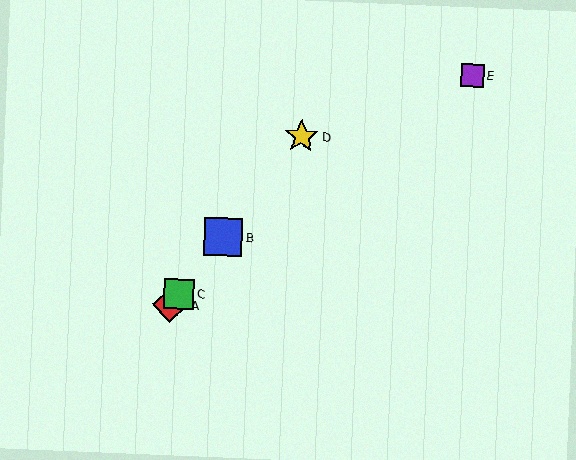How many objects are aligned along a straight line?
4 objects (A, B, C, D) are aligned along a straight line.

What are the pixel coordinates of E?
Object E is at (472, 76).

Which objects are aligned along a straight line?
Objects A, B, C, D are aligned along a straight line.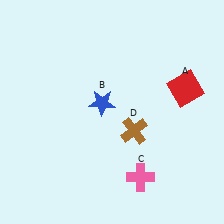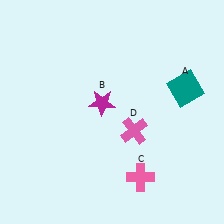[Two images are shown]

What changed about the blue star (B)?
In Image 1, B is blue. In Image 2, it changed to magenta.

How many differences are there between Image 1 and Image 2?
There are 3 differences between the two images.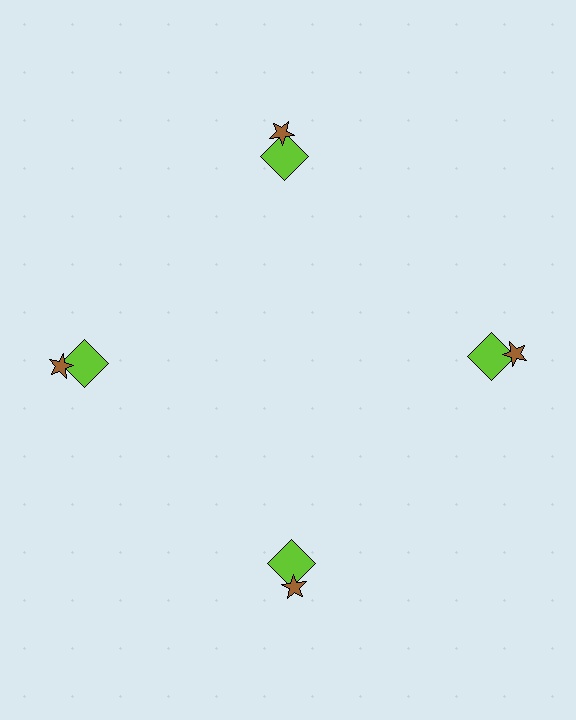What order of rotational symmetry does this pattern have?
This pattern has 4-fold rotational symmetry.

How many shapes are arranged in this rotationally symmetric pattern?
There are 8 shapes, arranged in 4 groups of 2.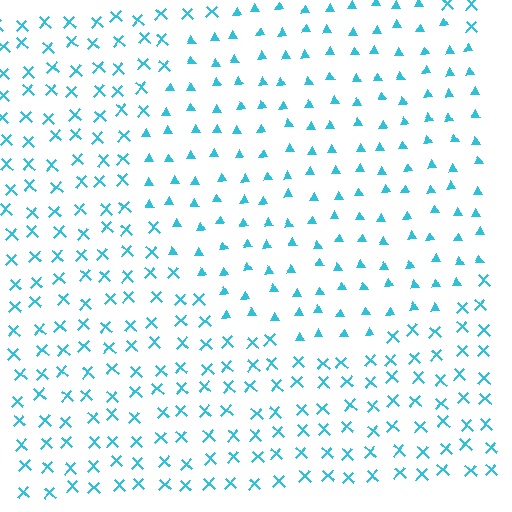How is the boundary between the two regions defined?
The boundary is defined by a change in element shape: triangles inside vs. X marks outside. All elements share the same color and spacing.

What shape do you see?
I see a circle.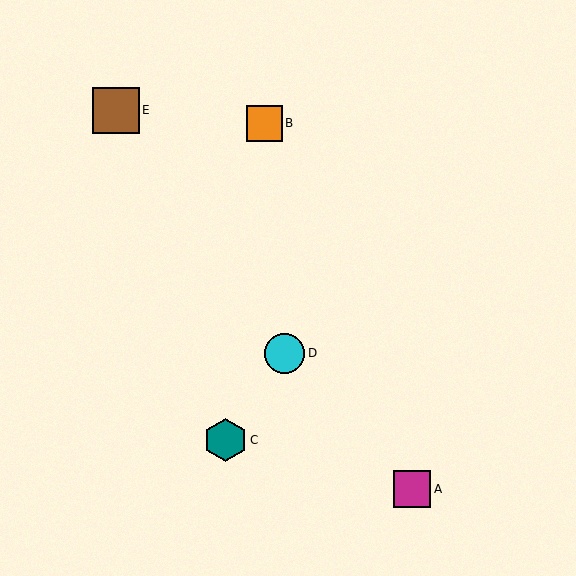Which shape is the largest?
The brown square (labeled E) is the largest.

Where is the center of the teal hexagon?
The center of the teal hexagon is at (225, 440).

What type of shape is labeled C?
Shape C is a teal hexagon.